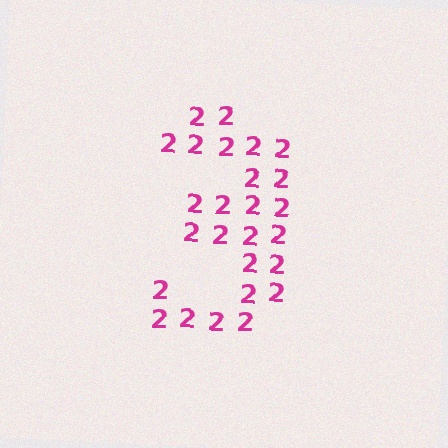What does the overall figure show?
The overall figure shows the digit 3.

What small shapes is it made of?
It is made of small digit 2's.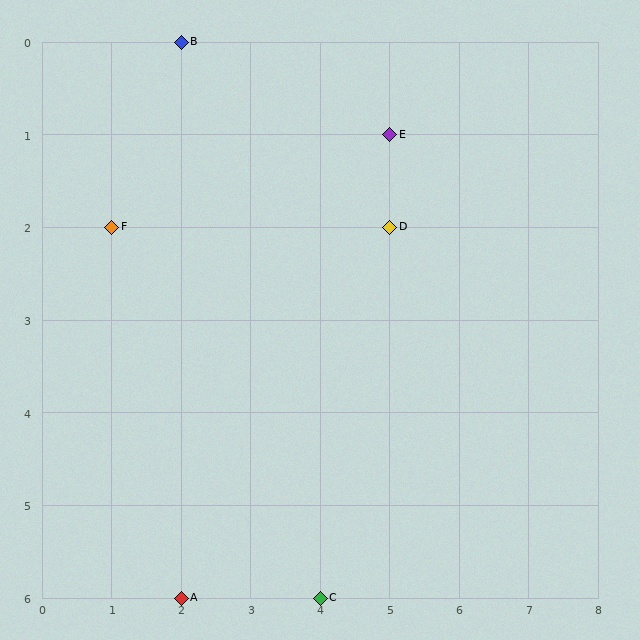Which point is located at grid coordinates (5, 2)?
Point D is at (5, 2).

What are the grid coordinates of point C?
Point C is at grid coordinates (4, 6).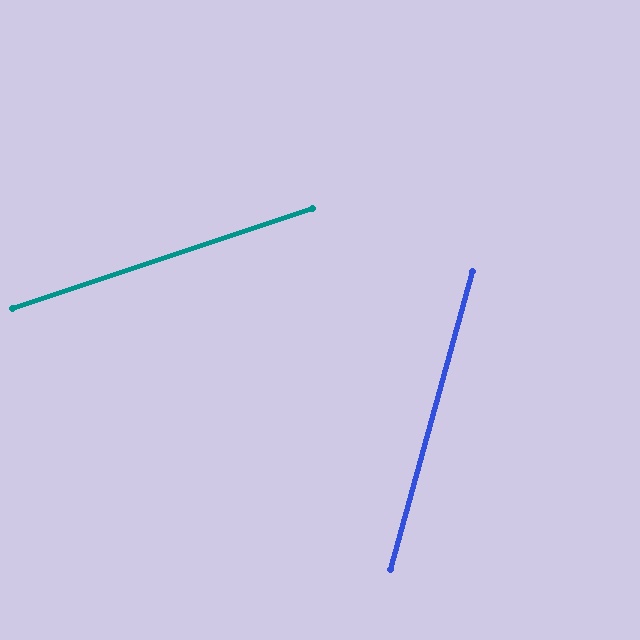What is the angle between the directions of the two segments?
Approximately 56 degrees.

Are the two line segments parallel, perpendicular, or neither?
Neither parallel nor perpendicular — they differ by about 56°.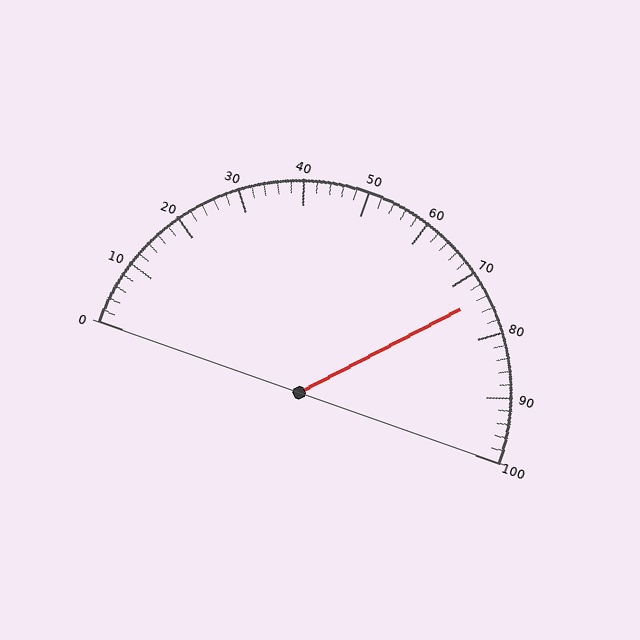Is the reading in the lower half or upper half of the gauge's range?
The reading is in the upper half of the range (0 to 100).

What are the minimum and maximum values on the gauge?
The gauge ranges from 0 to 100.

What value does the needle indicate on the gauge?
The needle indicates approximately 74.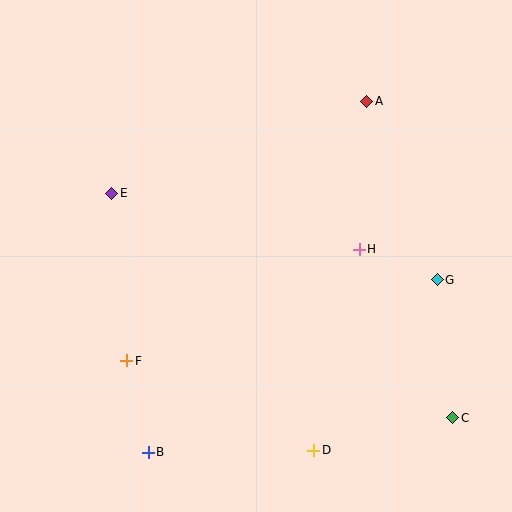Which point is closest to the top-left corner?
Point E is closest to the top-left corner.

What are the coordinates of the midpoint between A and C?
The midpoint between A and C is at (410, 259).